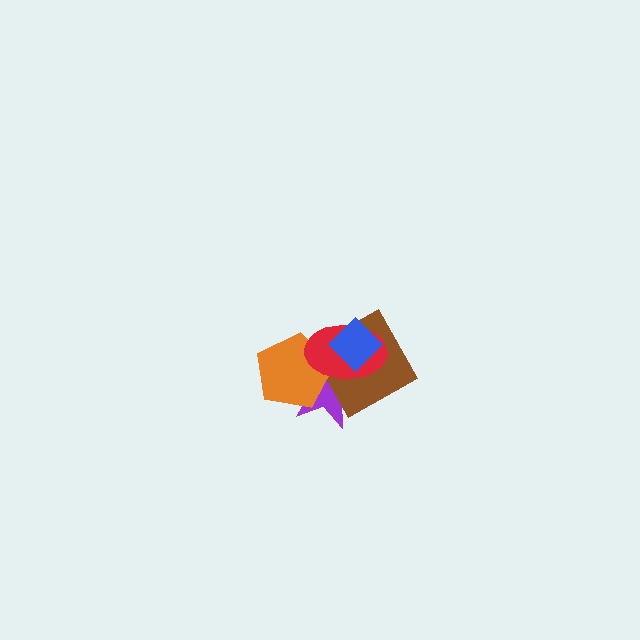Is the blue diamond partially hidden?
No, no other shape covers it.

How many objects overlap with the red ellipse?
4 objects overlap with the red ellipse.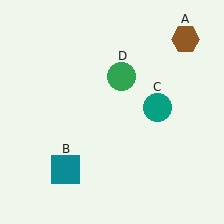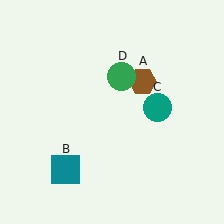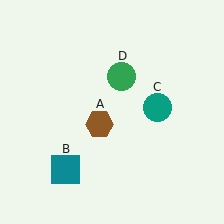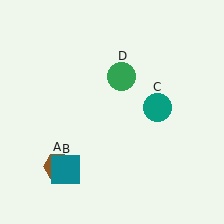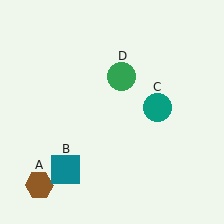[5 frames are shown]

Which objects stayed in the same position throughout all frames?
Teal square (object B) and teal circle (object C) and green circle (object D) remained stationary.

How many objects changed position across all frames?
1 object changed position: brown hexagon (object A).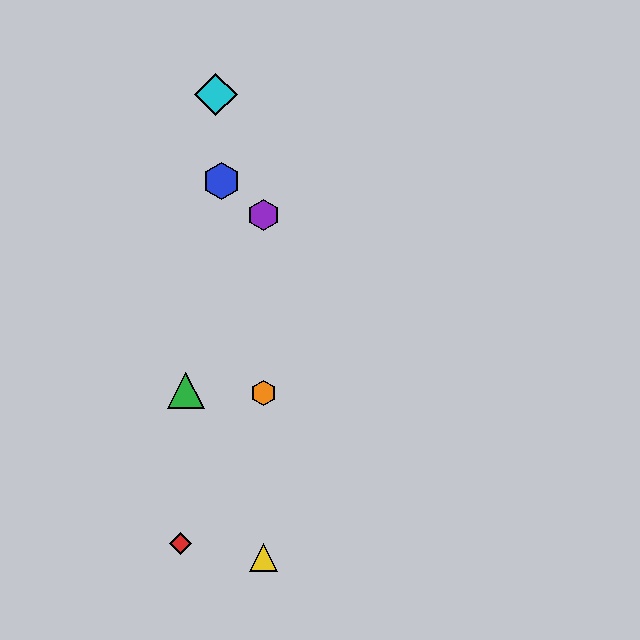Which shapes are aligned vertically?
The yellow triangle, the purple hexagon, the orange hexagon are aligned vertically.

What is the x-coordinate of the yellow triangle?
The yellow triangle is at x≈264.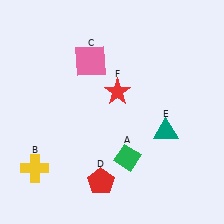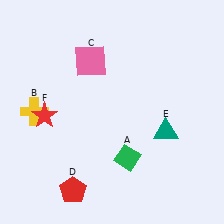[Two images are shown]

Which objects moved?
The objects that moved are: the yellow cross (B), the red pentagon (D), the red star (F).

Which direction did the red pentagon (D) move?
The red pentagon (D) moved left.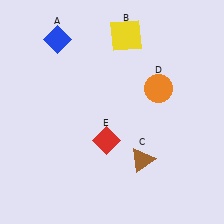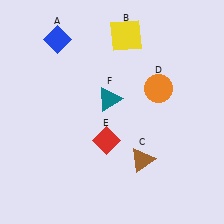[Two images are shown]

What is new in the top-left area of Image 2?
A teal triangle (F) was added in the top-left area of Image 2.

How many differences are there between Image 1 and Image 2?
There is 1 difference between the two images.